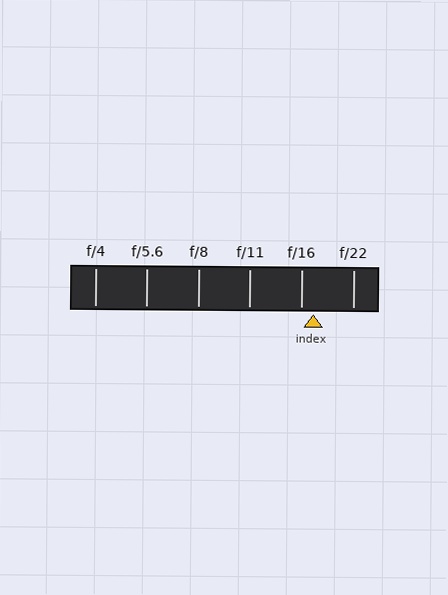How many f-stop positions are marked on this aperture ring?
There are 6 f-stop positions marked.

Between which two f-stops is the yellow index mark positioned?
The index mark is between f/16 and f/22.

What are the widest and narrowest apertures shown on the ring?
The widest aperture shown is f/4 and the narrowest is f/22.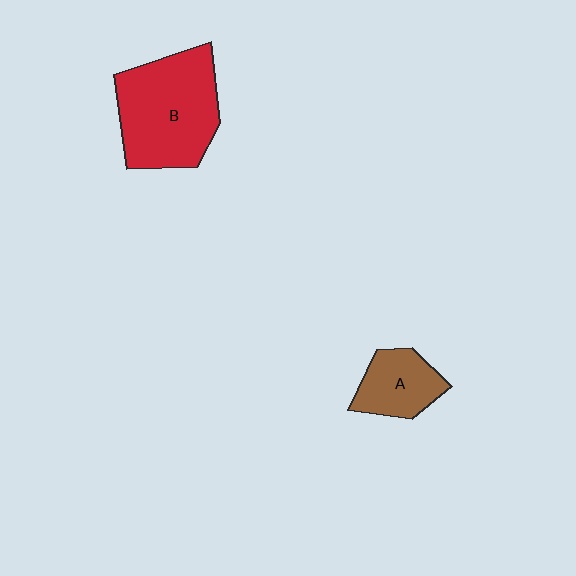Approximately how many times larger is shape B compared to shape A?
Approximately 2.2 times.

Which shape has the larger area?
Shape B (red).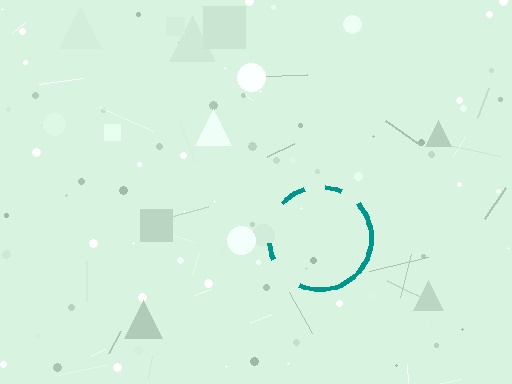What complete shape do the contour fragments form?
The contour fragments form a circle.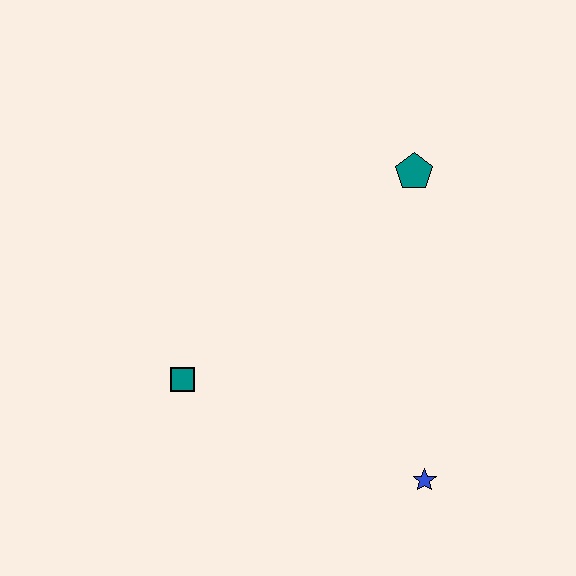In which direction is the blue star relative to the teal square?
The blue star is to the right of the teal square.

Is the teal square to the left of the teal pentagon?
Yes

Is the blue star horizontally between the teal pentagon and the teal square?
No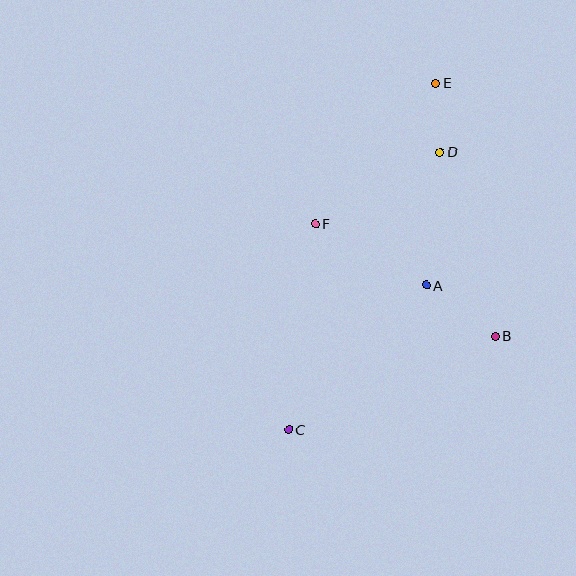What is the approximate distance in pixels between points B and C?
The distance between B and C is approximately 227 pixels.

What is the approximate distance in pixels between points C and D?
The distance between C and D is approximately 316 pixels.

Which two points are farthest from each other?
Points C and E are farthest from each other.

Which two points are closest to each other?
Points D and E are closest to each other.